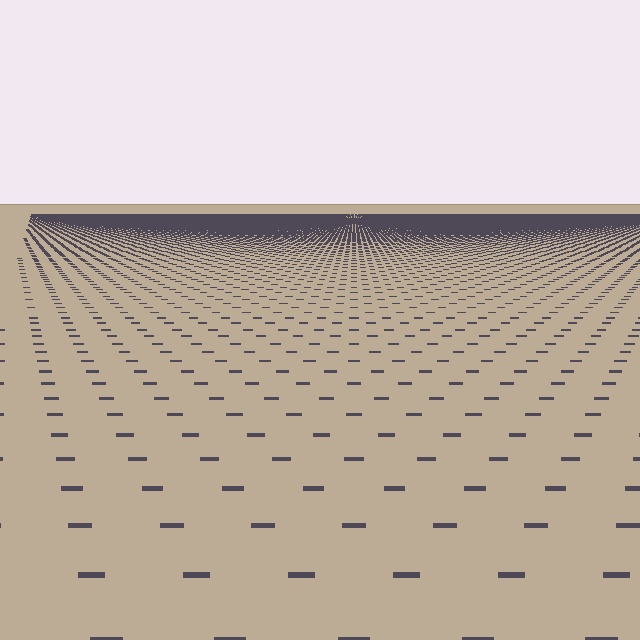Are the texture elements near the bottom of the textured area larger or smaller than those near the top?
Larger. Near the bottom, elements are closer to the viewer and appear at a bigger on-screen size.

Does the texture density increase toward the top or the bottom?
Density increases toward the top.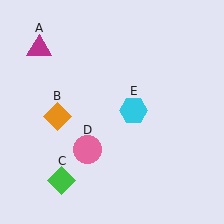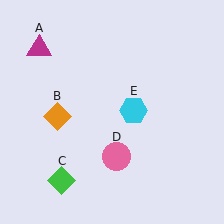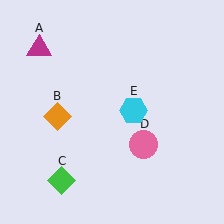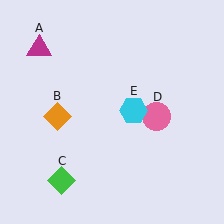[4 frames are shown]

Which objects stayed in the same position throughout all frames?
Magenta triangle (object A) and orange diamond (object B) and green diamond (object C) and cyan hexagon (object E) remained stationary.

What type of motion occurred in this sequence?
The pink circle (object D) rotated counterclockwise around the center of the scene.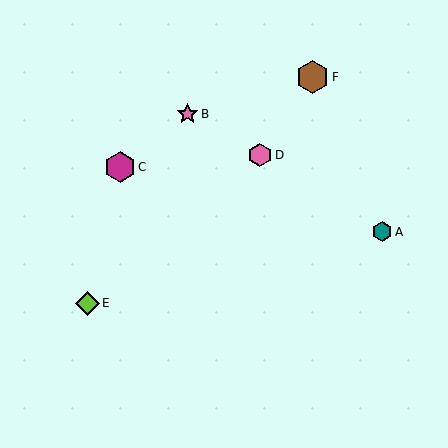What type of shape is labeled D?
Shape D is a pink hexagon.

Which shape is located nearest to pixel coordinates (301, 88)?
The brown hexagon (labeled F) at (313, 77) is nearest to that location.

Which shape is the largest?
The brown hexagon (labeled F) is the largest.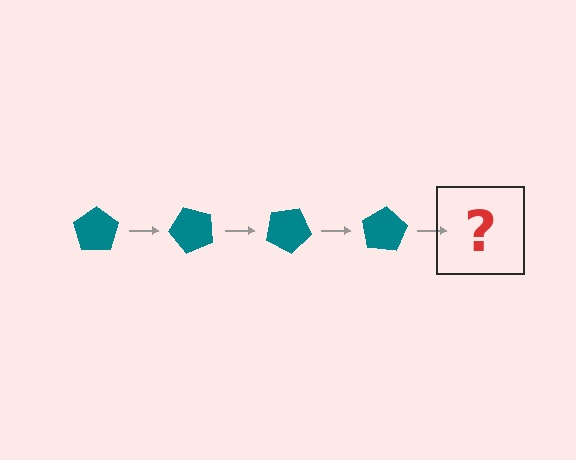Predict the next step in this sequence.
The next step is a teal pentagon rotated 200 degrees.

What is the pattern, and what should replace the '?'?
The pattern is that the pentagon rotates 50 degrees each step. The '?' should be a teal pentagon rotated 200 degrees.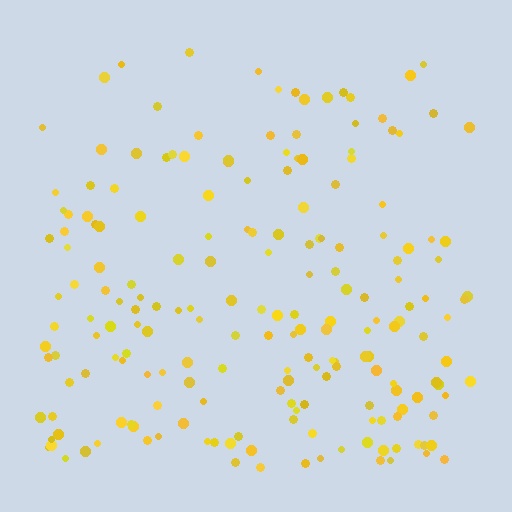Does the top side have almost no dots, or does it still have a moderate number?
Still a moderate number, just noticeably fewer than the bottom.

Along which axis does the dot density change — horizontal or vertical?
Vertical.